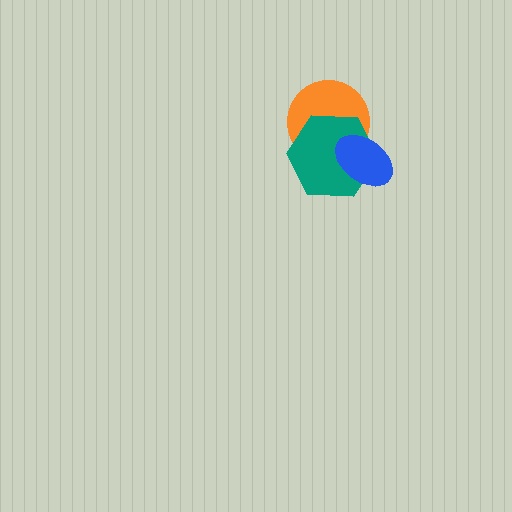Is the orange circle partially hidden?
Yes, it is partially covered by another shape.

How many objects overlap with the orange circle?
2 objects overlap with the orange circle.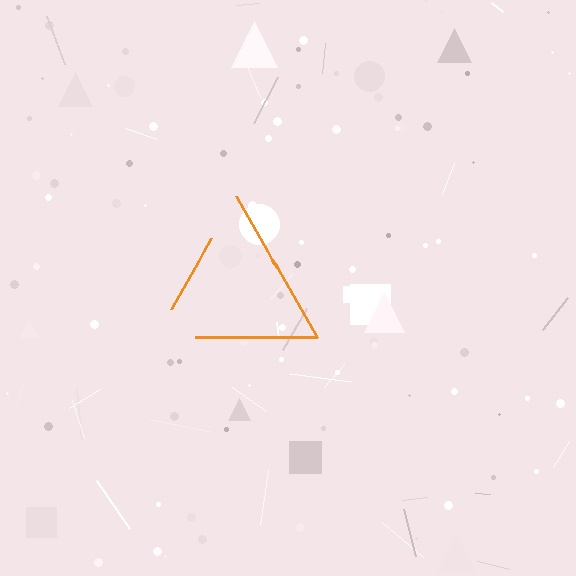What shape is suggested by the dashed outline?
The dashed outline suggests a triangle.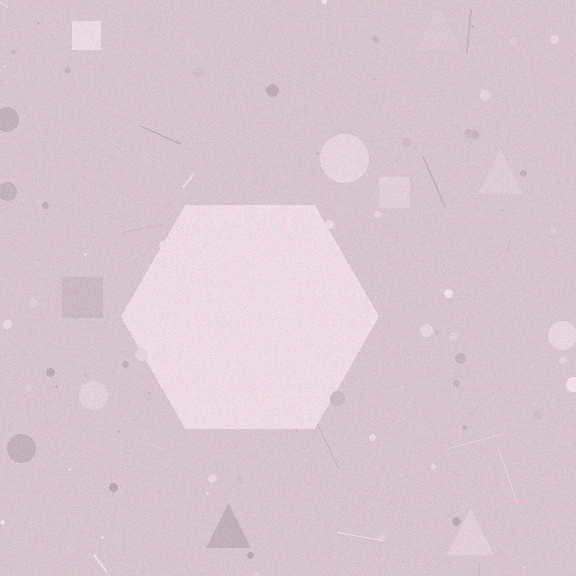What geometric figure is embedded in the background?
A hexagon is embedded in the background.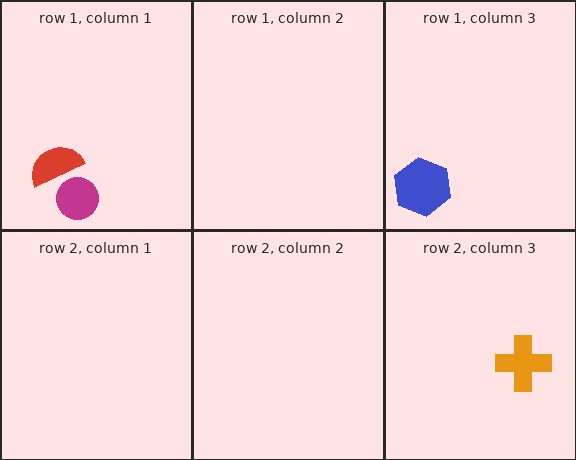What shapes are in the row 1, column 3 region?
The blue hexagon.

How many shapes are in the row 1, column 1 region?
2.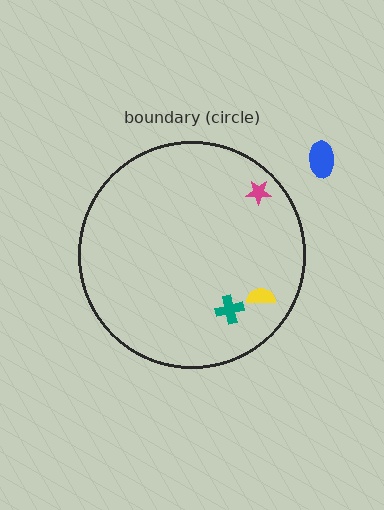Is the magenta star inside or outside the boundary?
Inside.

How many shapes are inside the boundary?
3 inside, 1 outside.